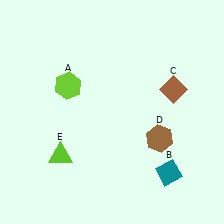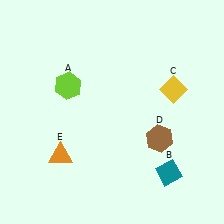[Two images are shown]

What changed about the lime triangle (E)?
In Image 1, E is lime. In Image 2, it changed to orange.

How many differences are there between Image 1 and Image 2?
There are 2 differences between the two images.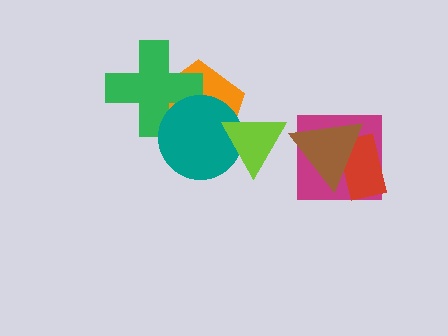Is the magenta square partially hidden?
Yes, it is partially covered by another shape.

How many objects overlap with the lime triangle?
2 objects overlap with the lime triangle.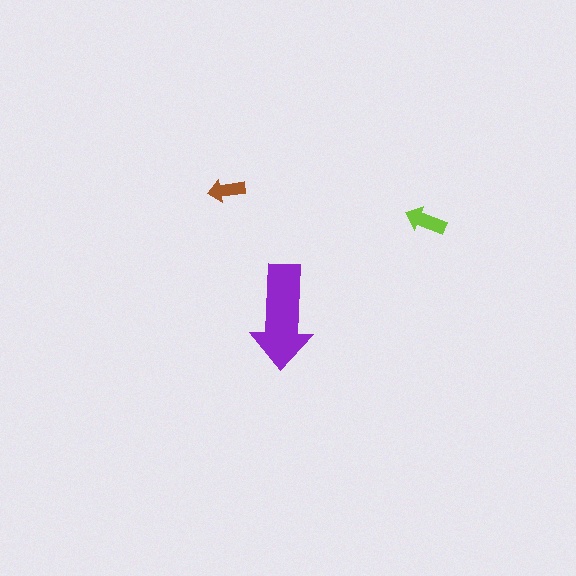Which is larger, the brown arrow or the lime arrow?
The lime one.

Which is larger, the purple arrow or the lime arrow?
The purple one.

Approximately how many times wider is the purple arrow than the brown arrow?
About 3 times wider.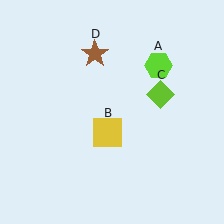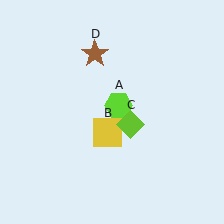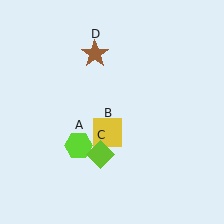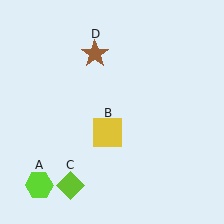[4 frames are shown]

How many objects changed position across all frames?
2 objects changed position: lime hexagon (object A), lime diamond (object C).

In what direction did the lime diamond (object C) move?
The lime diamond (object C) moved down and to the left.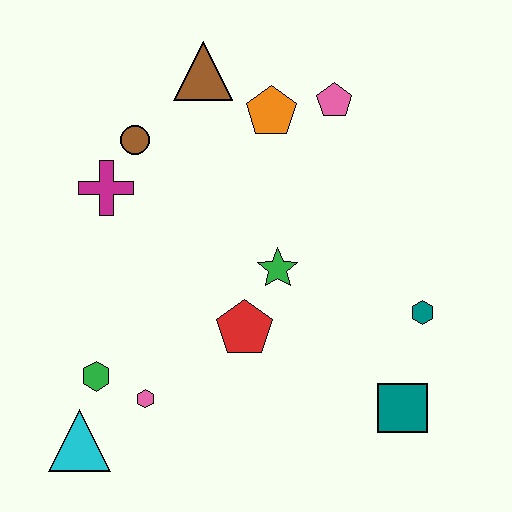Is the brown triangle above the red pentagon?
Yes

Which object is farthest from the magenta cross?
The teal square is farthest from the magenta cross.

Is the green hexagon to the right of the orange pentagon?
No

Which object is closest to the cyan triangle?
The green hexagon is closest to the cyan triangle.